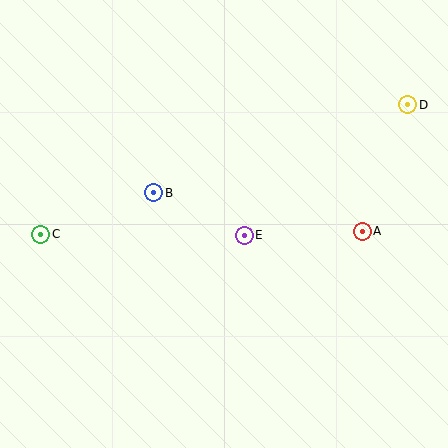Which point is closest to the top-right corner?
Point D is closest to the top-right corner.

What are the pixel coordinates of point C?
Point C is at (41, 234).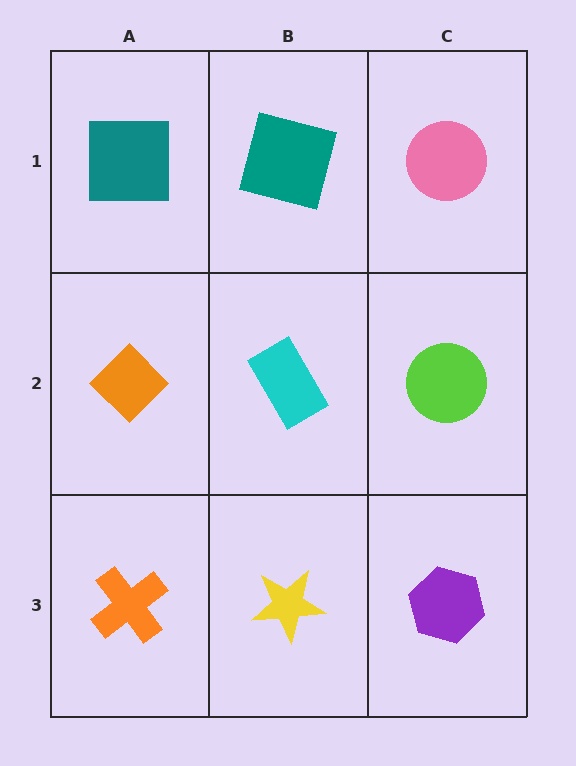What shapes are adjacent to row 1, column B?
A cyan rectangle (row 2, column B), a teal square (row 1, column A), a pink circle (row 1, column C).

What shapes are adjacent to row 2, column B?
A teal square (row 1, column B), a yellow star (row 3, column B), an orange diamond (row 2, column A), a lime circle (row 2, column C).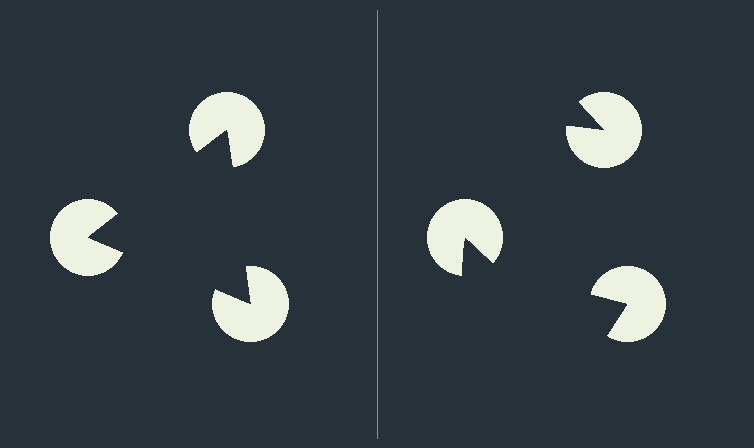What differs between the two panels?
The pac-man discs are positioned identically on both sides; only the wedge orientations differ. On the left they align to a triangle; on the right they are misaligned.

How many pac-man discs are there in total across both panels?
6 — 3 on each side.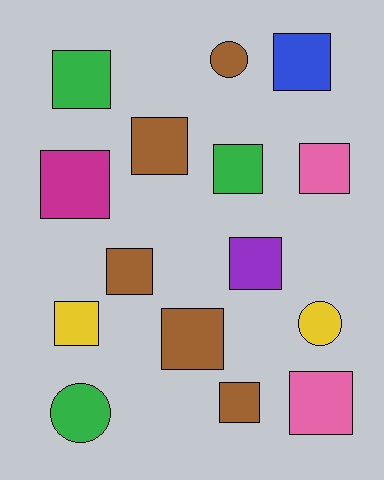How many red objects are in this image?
There are no red objects.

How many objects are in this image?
There are 15 objects.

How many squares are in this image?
There are 12 squares.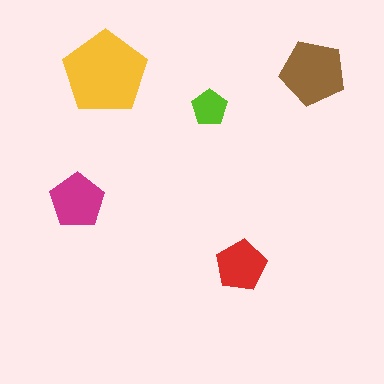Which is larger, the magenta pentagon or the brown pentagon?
The brown one.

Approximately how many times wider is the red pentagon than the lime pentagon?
About 1.5 times wider.